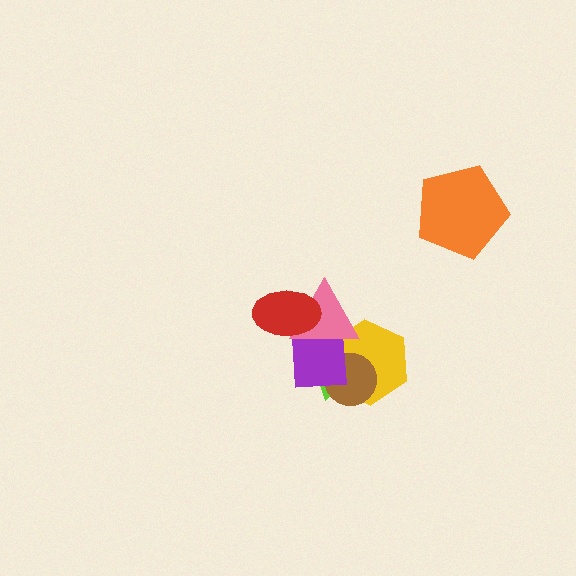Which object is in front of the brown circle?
The purple square is in front of the brown circle.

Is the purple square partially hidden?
Yes, it is partially covered by another shape.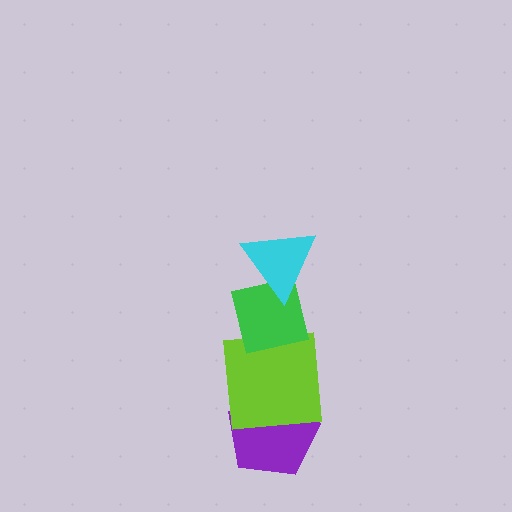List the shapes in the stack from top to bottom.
From top to bottom: the cyan triangle, the green square, the lime square, the purple pentagon.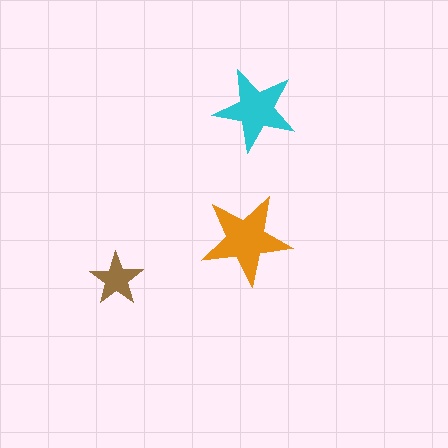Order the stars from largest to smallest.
the orange one, the cyan one, the brown one.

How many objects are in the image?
There are 3 objects in the image.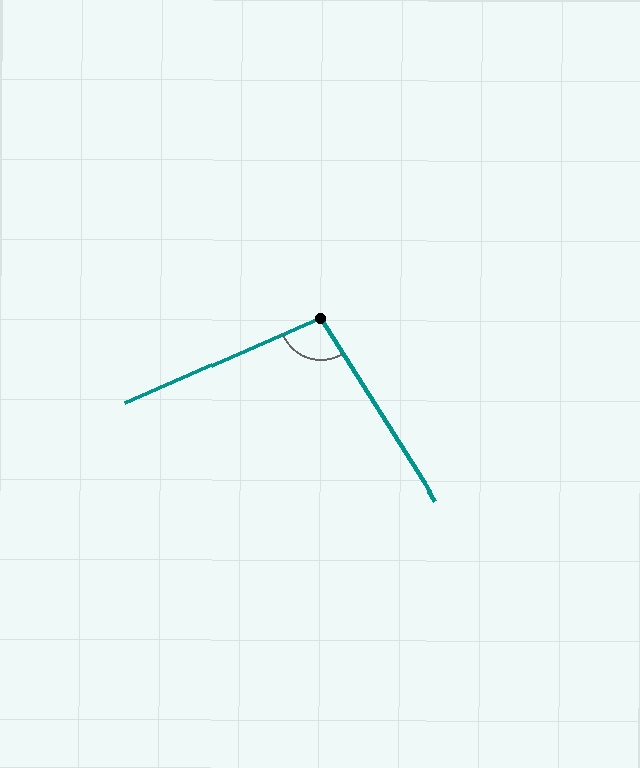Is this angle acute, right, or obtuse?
It is obtuse.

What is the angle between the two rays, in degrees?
Approximately 99 degrees.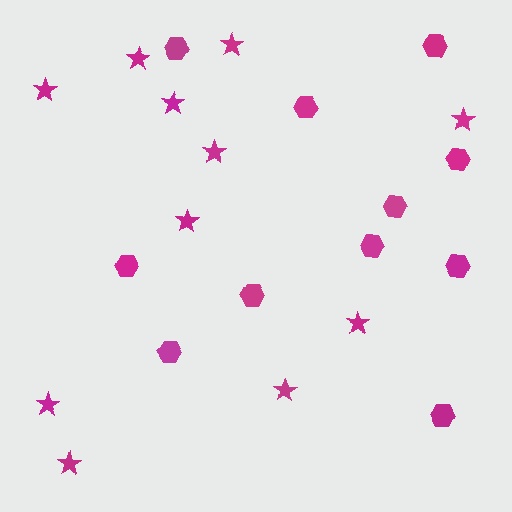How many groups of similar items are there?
There are 2 groups: one group of hexagons (11) and one group of stars (11).